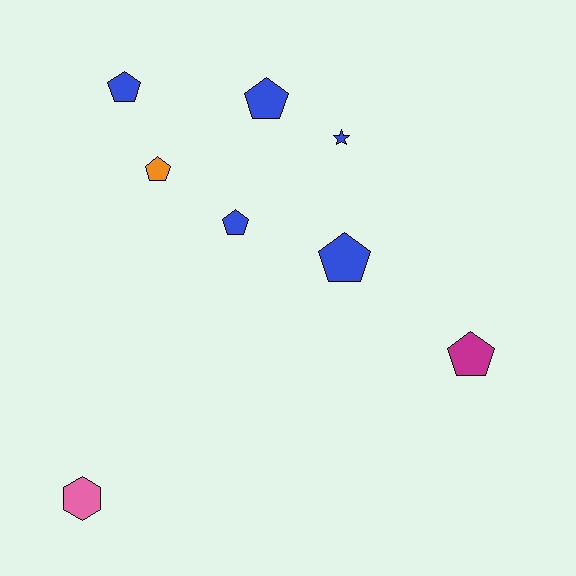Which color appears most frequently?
Blue, with 5 objects.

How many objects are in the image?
There are 8 objects.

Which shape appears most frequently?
Pentagon, with 6 objects.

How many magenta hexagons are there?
There are no magenta hexagons.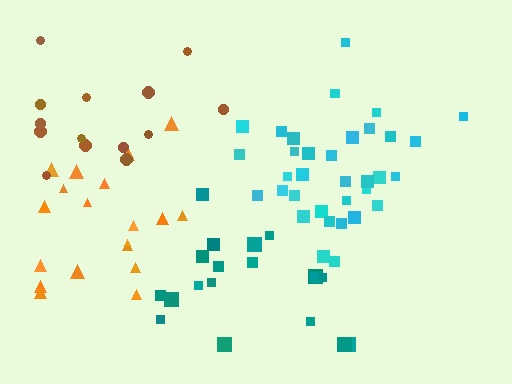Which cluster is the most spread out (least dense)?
Brown.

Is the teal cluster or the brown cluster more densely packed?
Teal.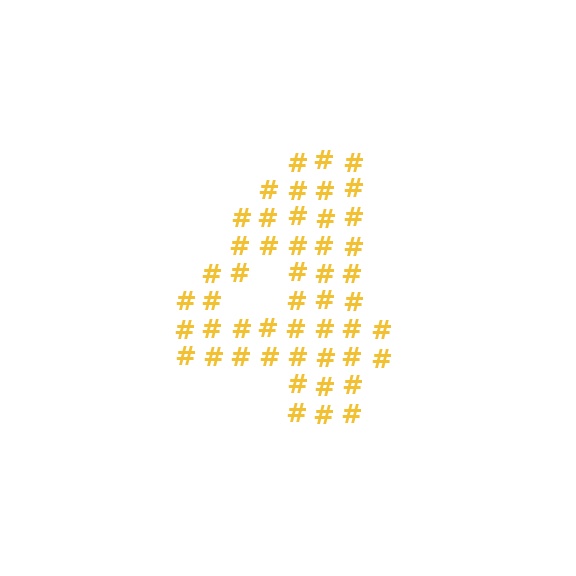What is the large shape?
The large shape is the digit 4.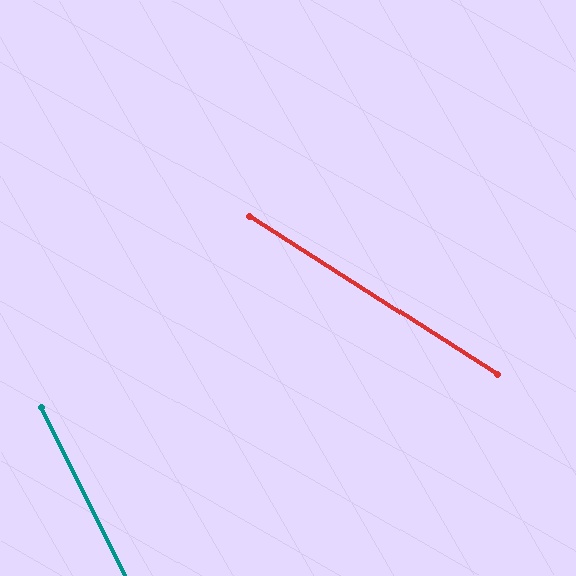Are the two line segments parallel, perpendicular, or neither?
Neither parallel nor perpendicular — they differ by about 31°.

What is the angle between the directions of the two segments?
Approximately 31 degrees.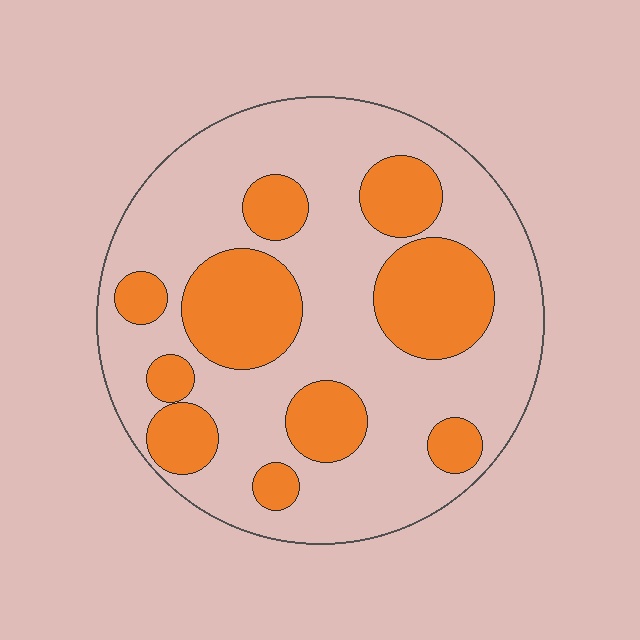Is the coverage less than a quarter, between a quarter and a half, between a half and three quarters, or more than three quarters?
Between a quarter and a half.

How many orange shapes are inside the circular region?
10.